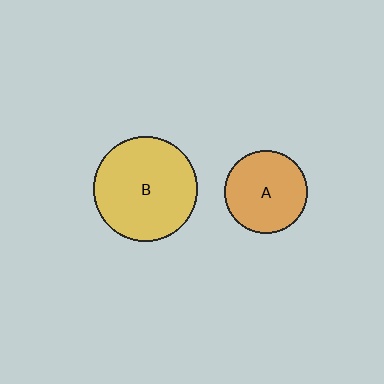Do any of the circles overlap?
No, none of the circles overlap.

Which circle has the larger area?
Circle B (yellow).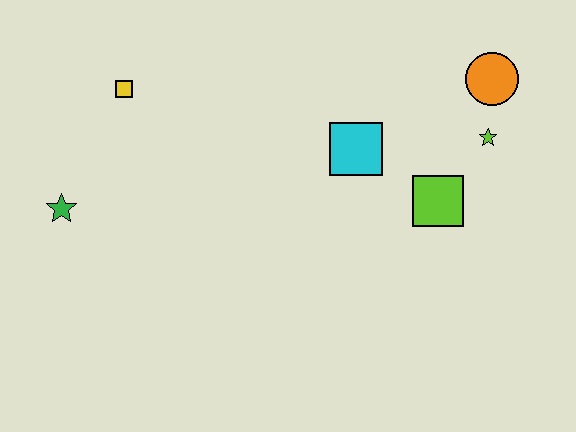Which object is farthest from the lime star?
The green star is farthest from the lime star.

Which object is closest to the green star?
The yellow square is closest to the green star.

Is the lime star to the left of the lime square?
No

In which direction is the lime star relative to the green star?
The lime star is to the right of the green star.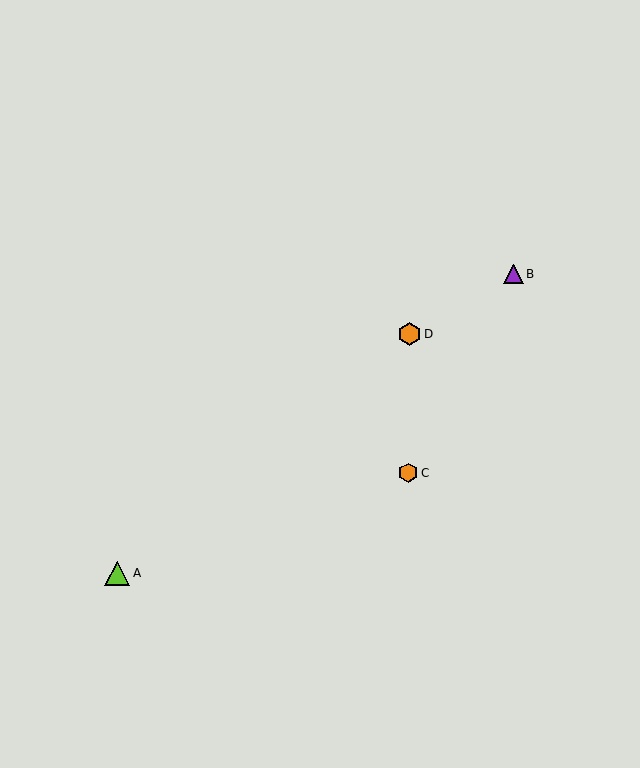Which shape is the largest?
The lime triangle (labeled A) is the largest.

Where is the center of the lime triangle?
The center of the lime triangle is at (117, 573).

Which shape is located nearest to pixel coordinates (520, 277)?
The purple triangle (labeled B) at (513, 274) is nearest to that location.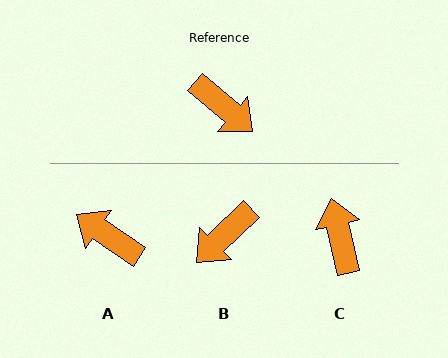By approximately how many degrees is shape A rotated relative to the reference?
Approximately 174 degrees clockwise.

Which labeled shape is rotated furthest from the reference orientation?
A, about 174 degrees away.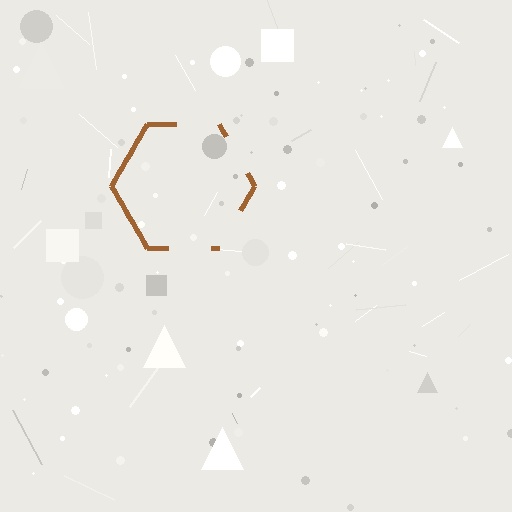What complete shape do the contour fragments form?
The contour fragments form a hexagon.